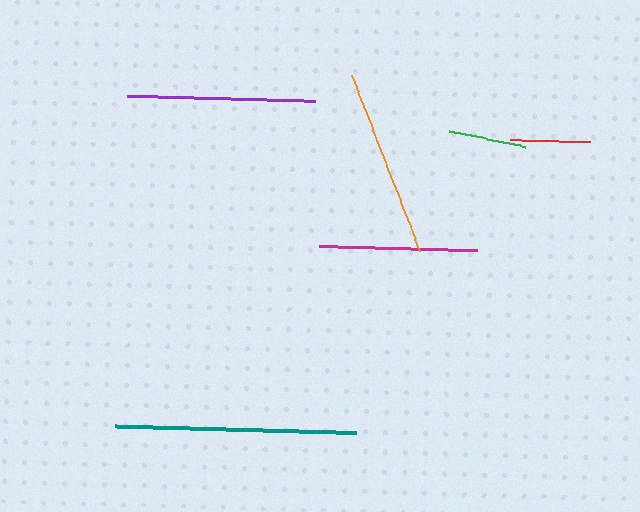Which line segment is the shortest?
The green line is the shortest at approximately 77 pixels.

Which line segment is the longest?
The teal line is the longest at approximately 241 pixels.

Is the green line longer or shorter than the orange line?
The orange line is longer than the green line.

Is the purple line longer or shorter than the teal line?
The teal line is longer than the purple line.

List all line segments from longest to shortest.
From longest to shortest: teal, orange, purple, magenta, red, green.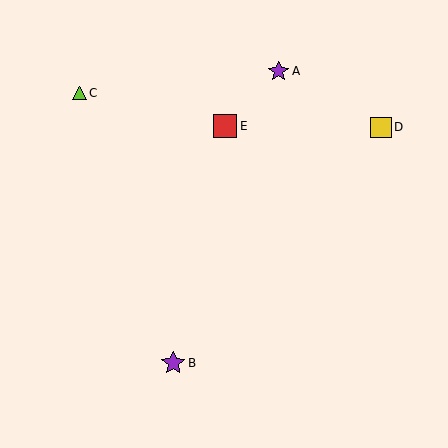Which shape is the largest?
The red square (labeled E) is the largest.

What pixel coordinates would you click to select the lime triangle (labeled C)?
Click at (80, 93) to select the lime triangle C.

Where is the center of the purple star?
The center of the purple star is at (173, 363).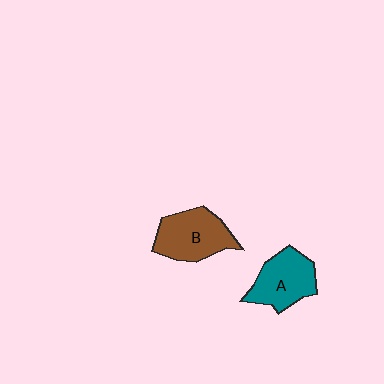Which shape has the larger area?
Shape B (brown).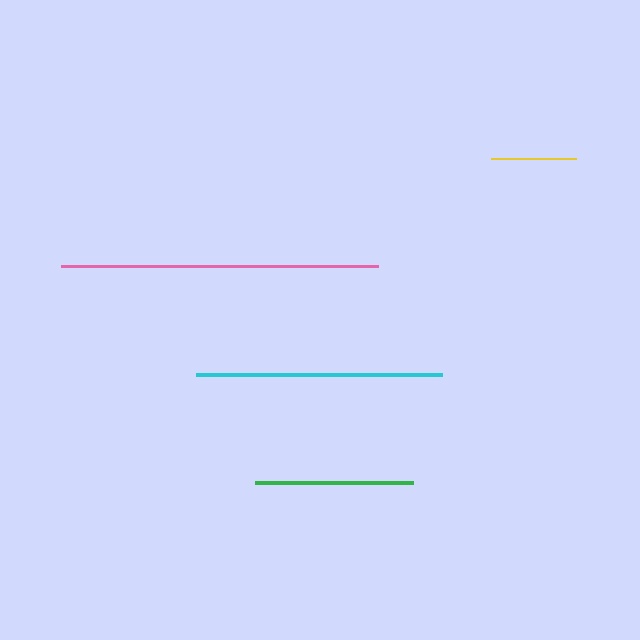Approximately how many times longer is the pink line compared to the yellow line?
The pink line is approximately 3.7 times the length of the yellow line.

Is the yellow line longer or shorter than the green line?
The green line is longer than the yellow line.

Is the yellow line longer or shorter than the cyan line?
The cyan line is longer than the yellow line.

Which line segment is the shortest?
The yellow line is the shortest at approximately 85 pixels.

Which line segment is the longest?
The pink line is the longest at approximately 317 pixels.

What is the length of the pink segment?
The pink segment is approximately 317 pixels long.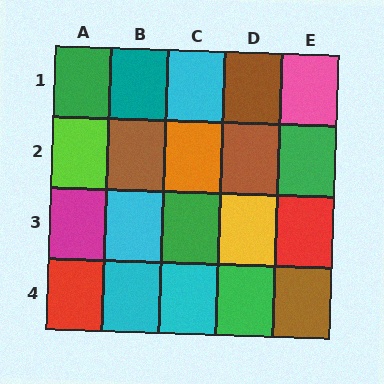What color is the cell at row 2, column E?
Green.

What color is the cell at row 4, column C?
Cyan.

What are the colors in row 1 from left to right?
Green, teal, cyan, brown, pink.